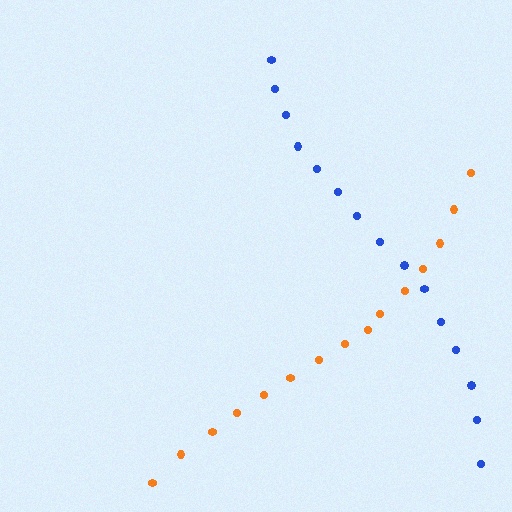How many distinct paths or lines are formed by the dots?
There are 2 distinct paths.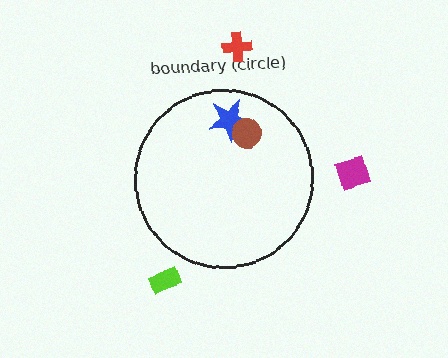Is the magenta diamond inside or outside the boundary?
Outside.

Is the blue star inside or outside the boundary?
Inside.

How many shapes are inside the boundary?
2 inside, 3 outside.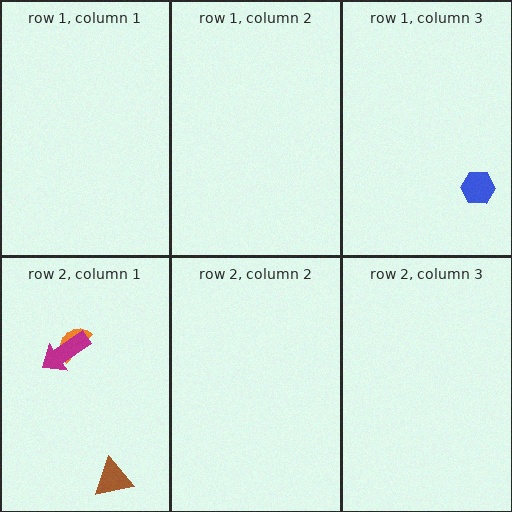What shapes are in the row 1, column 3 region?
The blue hexagon.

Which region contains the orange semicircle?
The row 2, column 1 region.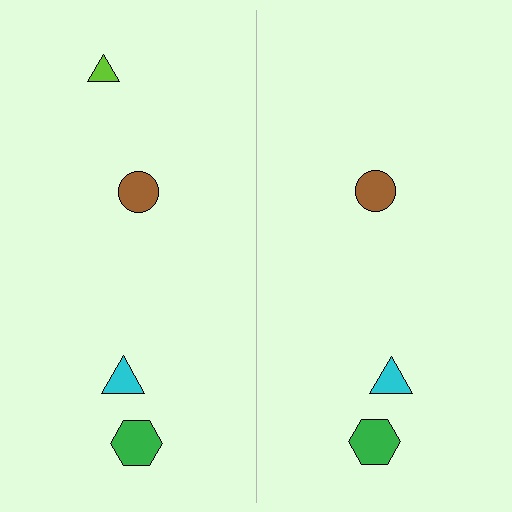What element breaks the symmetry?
A lime triangle is missing from the right side.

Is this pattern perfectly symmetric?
No, the pattern is not perfectly symmetric. A lime triangle is missing from the right side.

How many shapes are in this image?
There are 7 shapes in this image.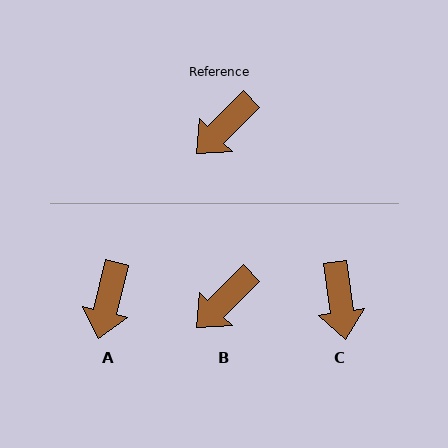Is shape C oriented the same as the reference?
No, it is off by about 53 degrees.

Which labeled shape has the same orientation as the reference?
B.